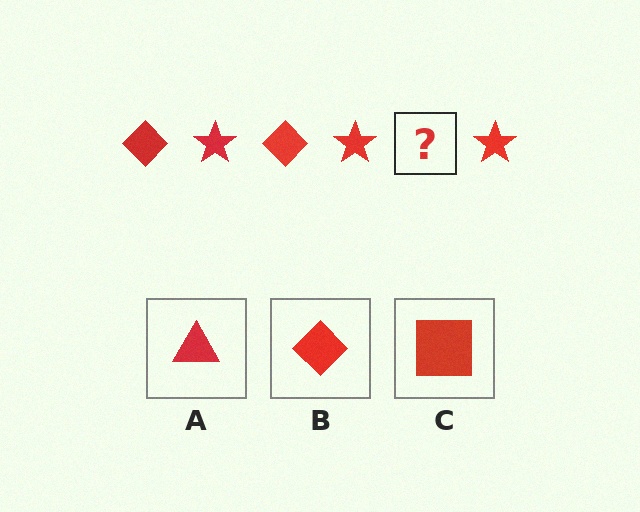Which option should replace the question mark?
Option B.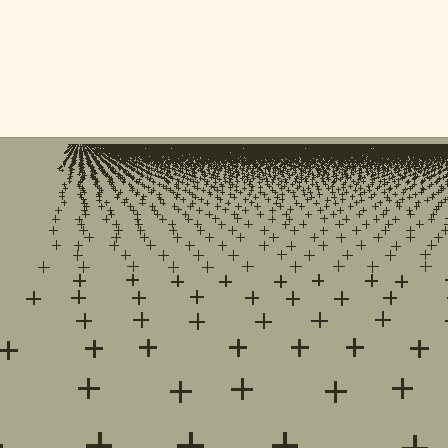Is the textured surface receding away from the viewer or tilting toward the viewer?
The surface is receding away from the viewer. Texture elements get smaller and denser toward the top.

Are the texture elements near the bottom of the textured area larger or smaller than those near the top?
Larger. Near the bottom, elements are closer to the viewer and appear at a bigger on-screen size.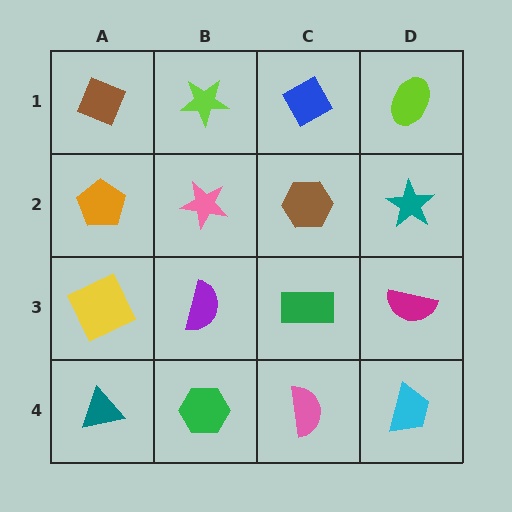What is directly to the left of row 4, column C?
A green hexagon.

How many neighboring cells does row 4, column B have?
3.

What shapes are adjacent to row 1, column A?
An orange pentagon (row 2, column A), a lime star (row 1, column B).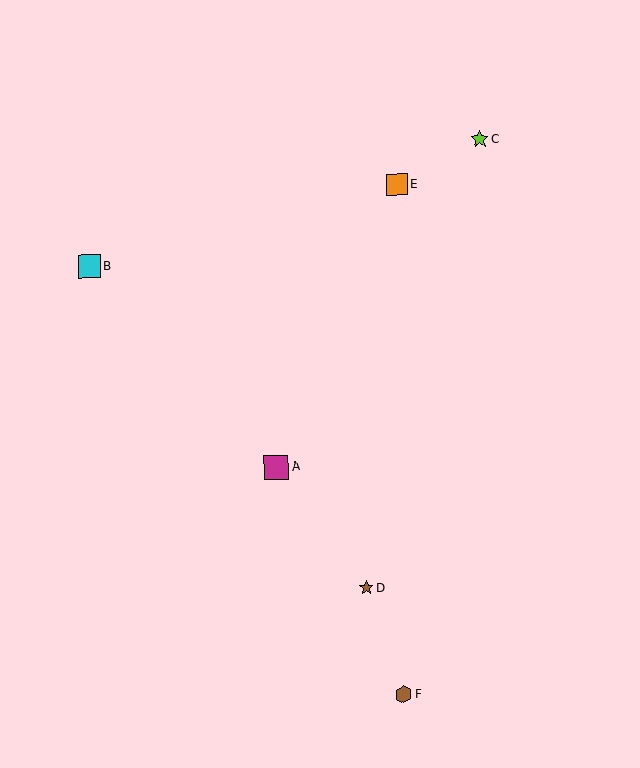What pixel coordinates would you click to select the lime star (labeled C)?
Click at (480, 139) to select the lime star C.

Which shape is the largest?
The magenta square (labeled A) is the largest.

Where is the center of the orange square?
The center of the orange square is at (397, 185).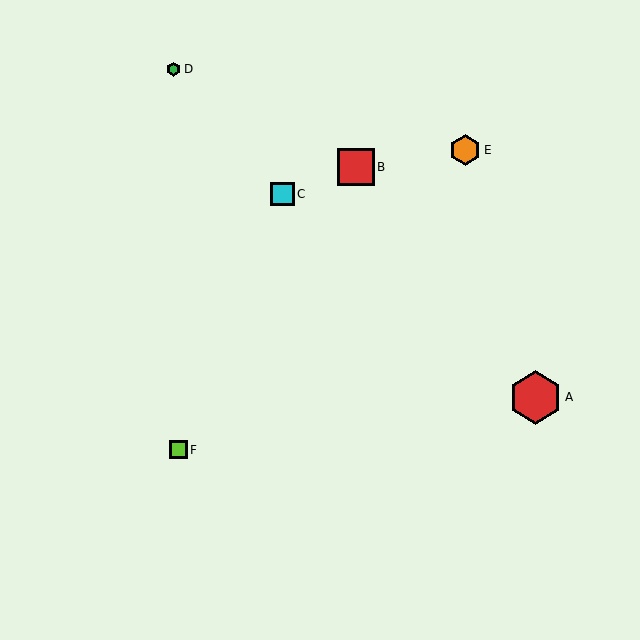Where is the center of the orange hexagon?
The center of the orange hexagon is at (465, 150).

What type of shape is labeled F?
Shape F is a lime square.